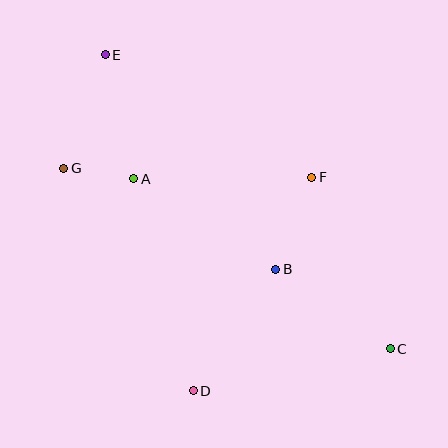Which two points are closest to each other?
Points A and G are closest to each other.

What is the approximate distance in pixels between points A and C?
The distance between A and C is approximately 308 pixels.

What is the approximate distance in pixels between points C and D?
The distance between C and D is approximately 201 pixels.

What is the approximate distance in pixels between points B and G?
The distance between B and G is approximately 235 pixels.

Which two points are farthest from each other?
Points C and E are farthest from each other.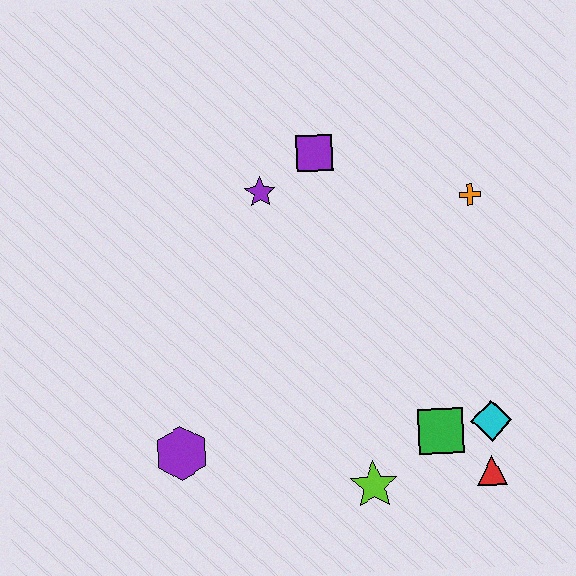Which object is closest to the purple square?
The purple star is closest to the purple square.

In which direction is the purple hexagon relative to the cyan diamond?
The purple hexagon is to the left of the cyan diamond.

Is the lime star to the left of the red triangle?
Yes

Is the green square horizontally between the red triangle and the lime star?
Yes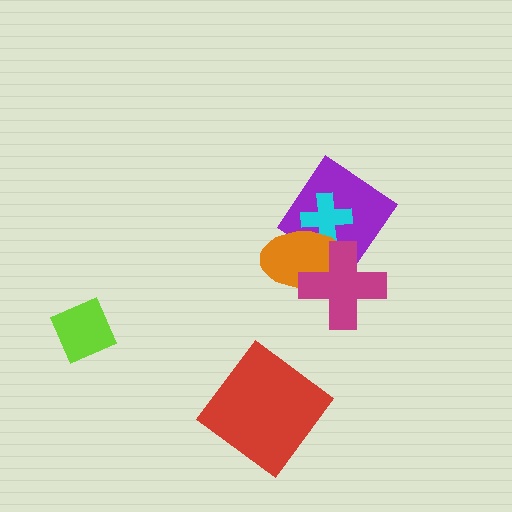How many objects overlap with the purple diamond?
3 objects overlap with the purple diamond.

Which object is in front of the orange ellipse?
The magenta cross is in front of the orange ellipse.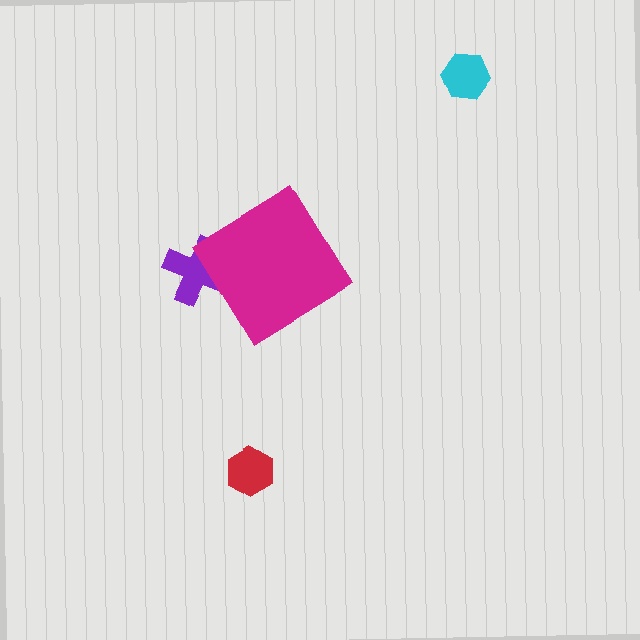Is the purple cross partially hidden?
Yes, the purple cross is partially hidden behind the magenta diamond.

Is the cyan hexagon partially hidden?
No, the cyan hexagon is fully visible.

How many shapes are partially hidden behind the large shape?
1 shape is partially hidden.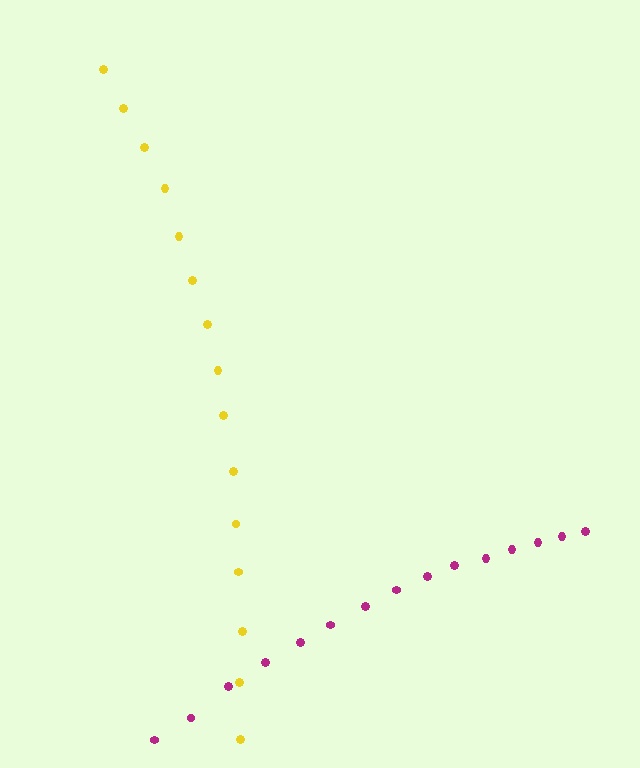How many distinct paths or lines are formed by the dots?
There are 2 distinct paths.